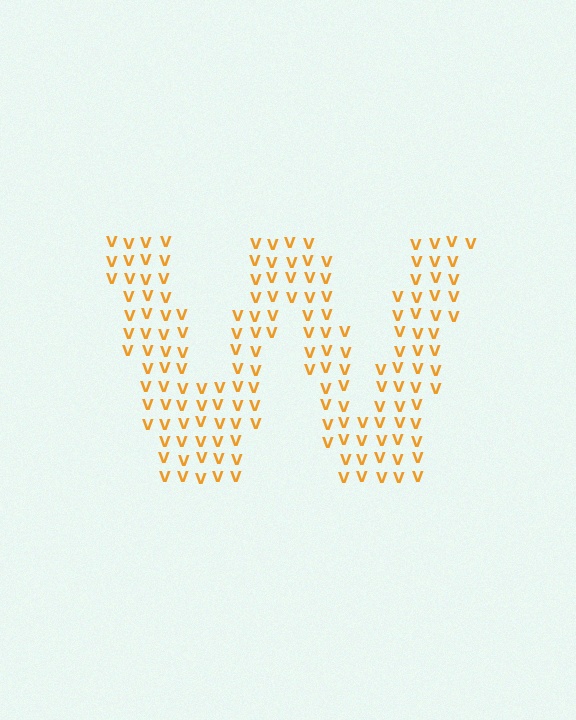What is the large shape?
The large shape is the letter W.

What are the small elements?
The small elements are letter V's.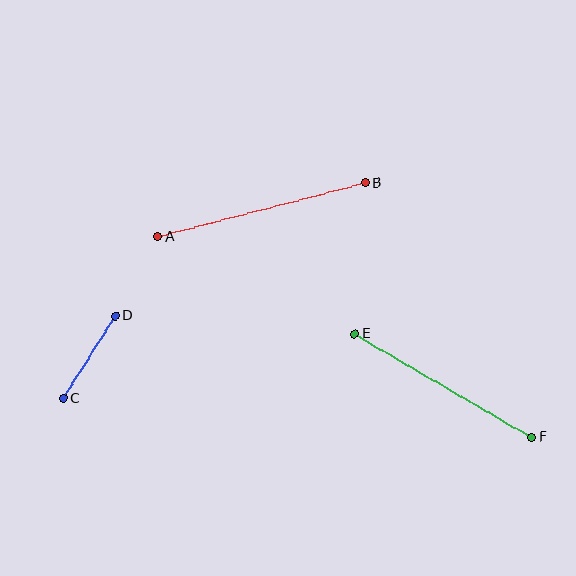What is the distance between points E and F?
The distance is approximately 205 pixels.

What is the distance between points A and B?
The distance is approximately 214 pixels.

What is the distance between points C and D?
The distance is approximately 98 pixels.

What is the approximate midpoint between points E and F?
The midpoint is at approximately (443, 385) pixels.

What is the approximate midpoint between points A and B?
The midpoint is at approximately (262, 210) pixels.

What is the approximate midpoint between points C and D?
The midpoint is at approximately (89, 357) pixels.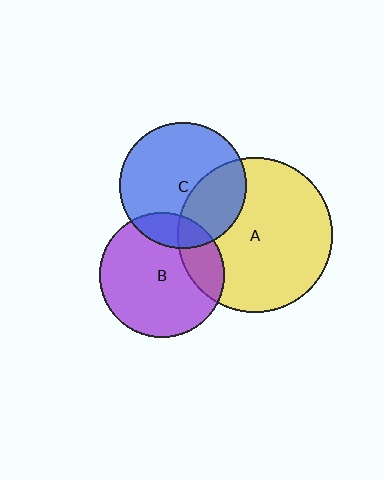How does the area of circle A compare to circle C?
Approximately 1.5 times.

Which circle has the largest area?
Circle A (yellow).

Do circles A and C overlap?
Yes.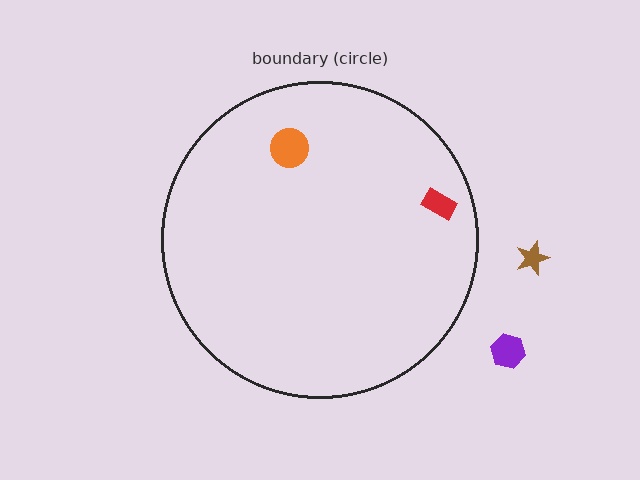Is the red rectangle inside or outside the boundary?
Inside.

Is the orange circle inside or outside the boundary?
Inside.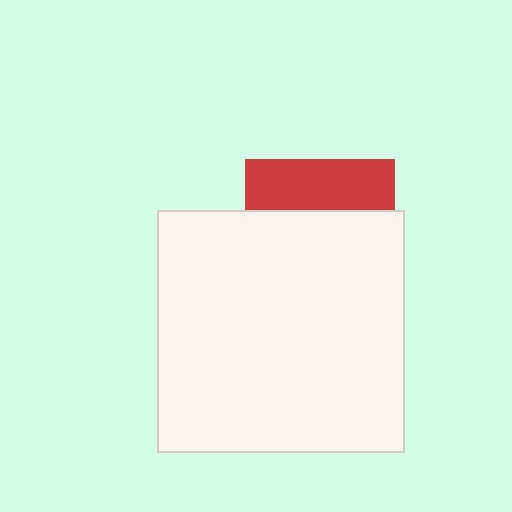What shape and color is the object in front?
The object in front is a white rectangle.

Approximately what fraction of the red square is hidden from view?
Roughly 66% of the red square is hidden behind the white rectangle.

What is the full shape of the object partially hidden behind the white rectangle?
The partially hidden object is a red square.